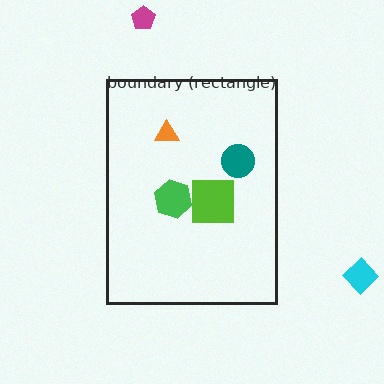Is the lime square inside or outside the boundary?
Inside.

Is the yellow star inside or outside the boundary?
Inside.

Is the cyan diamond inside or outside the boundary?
Outside.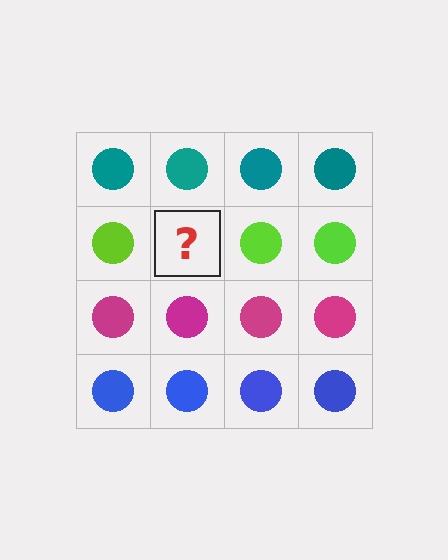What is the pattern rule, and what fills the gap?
The rule is that each row has a consistent color. The gap should be filled with a lime circle.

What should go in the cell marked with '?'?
The missing cell should contain a lime circle.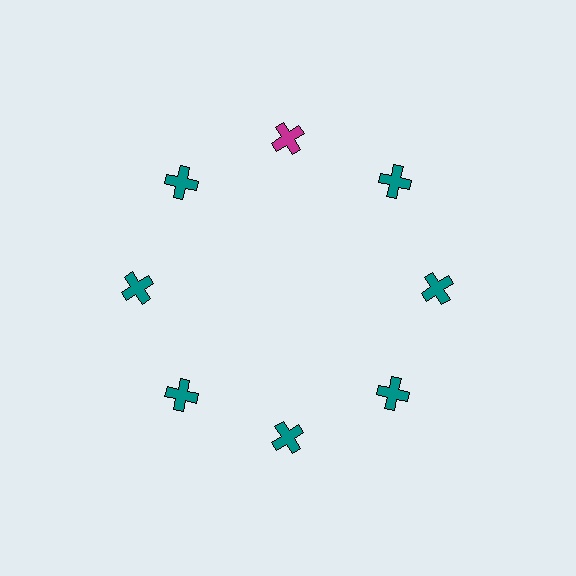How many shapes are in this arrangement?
There are 8 shapes arranged in a ring pattern.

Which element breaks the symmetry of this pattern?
The magenta cross at roughly the 12 o'clock position breaks the symmetry. All other shapes are teal crosses.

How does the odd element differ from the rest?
It has a different color: magenta instead of teal.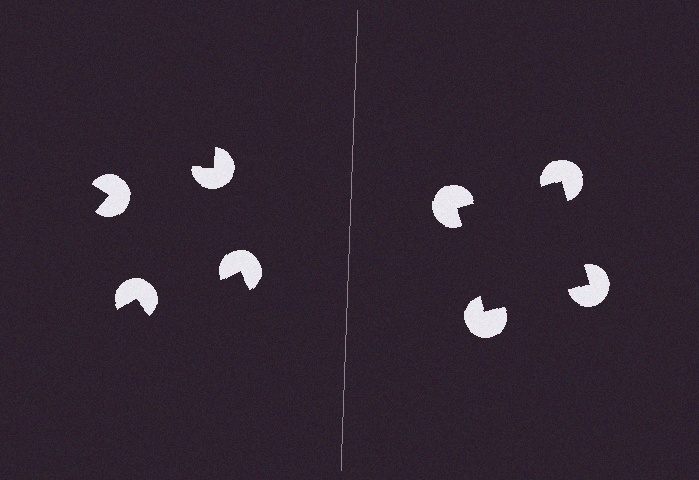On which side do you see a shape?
An illusory square appears on the right side. On the left side the wedge cuts are rotated, so no coherent shape forms.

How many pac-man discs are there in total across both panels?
8 — 4 on each side.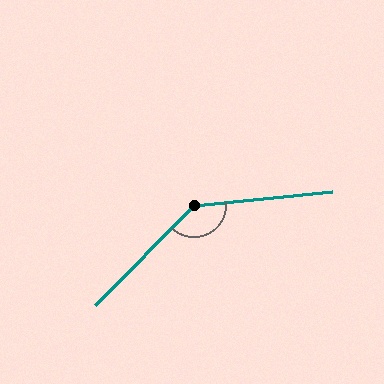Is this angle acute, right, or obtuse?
It is obtuse.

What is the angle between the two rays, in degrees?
Approximately 140 degrees.